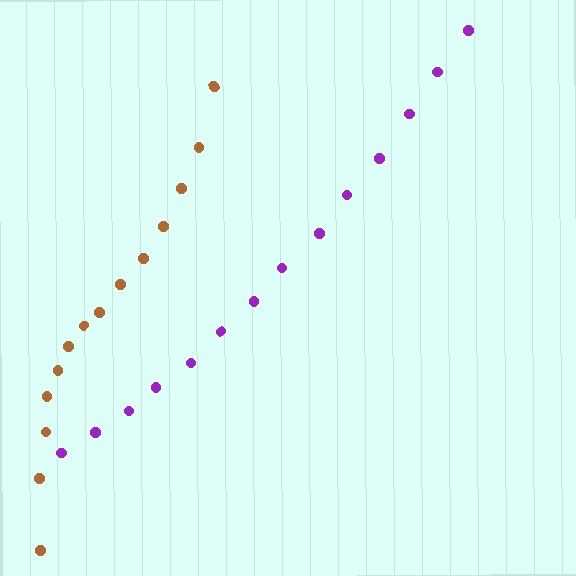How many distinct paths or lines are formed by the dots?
There are 2 distinct paths.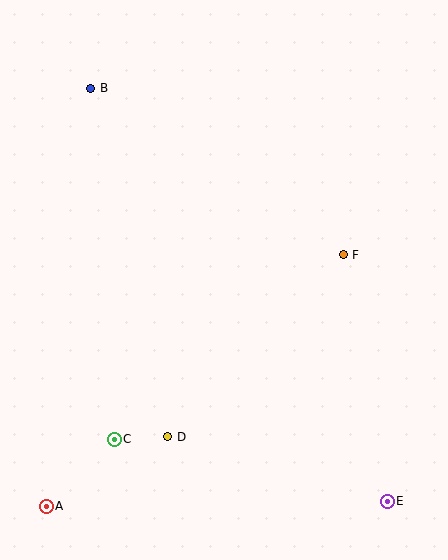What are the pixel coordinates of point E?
Point E is at (387, 501).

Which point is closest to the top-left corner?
Point B is closest to the top-left corner.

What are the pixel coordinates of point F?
Point F is at (343, 255).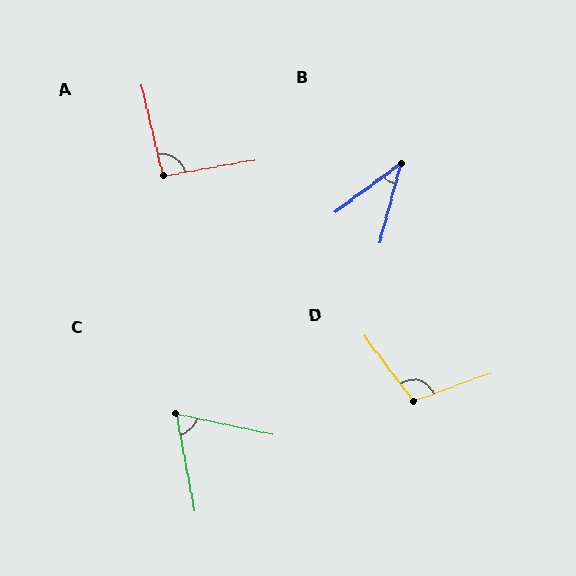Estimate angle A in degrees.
Approximately 93 degrees.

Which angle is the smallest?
B, at approximately 39 degrees.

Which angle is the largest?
D, at approximately 106 degrees.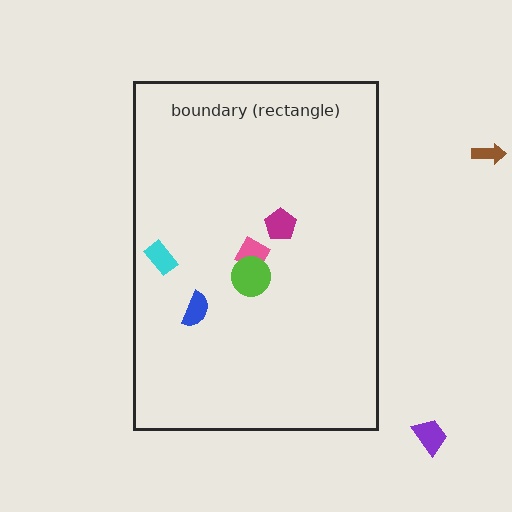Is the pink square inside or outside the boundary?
Inside.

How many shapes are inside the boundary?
5 inside, 2 outside.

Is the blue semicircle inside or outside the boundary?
Inside.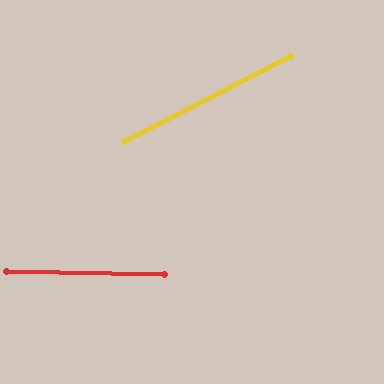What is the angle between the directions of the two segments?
Approximately 28 degrees.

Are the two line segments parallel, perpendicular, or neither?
Neither parallel nor perpendicular — they differ by about 28°.